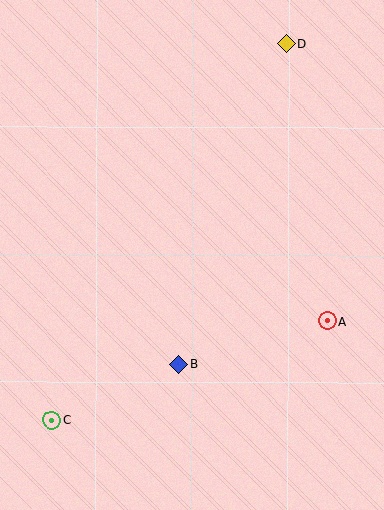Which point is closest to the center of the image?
Point B at (178, 364) is closest to the center.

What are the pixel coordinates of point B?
Point B is at (178, 364).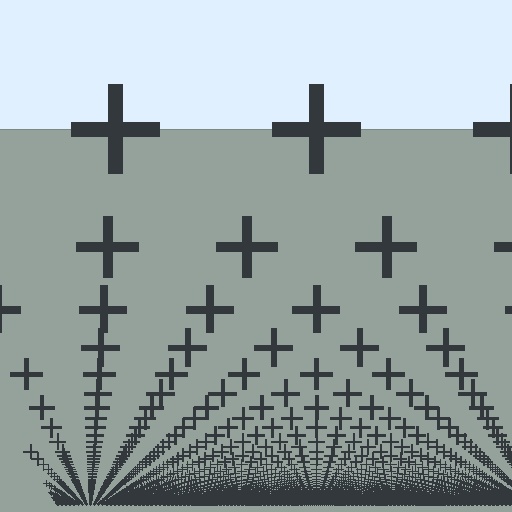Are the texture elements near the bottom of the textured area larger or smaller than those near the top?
Smaller. The gradient is inverted — elements near the bottom are smaller and denser.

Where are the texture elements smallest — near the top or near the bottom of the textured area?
Near the bottom.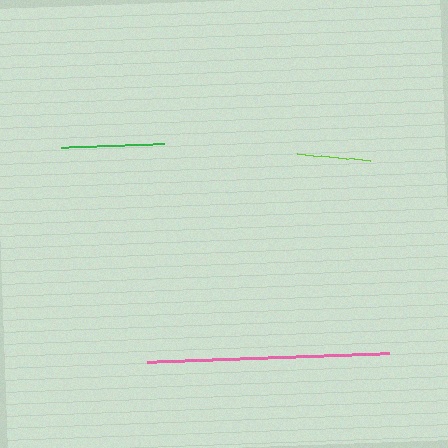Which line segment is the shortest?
The lime line is the shortest at approximately 74 pixels.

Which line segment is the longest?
The pink line is the longest at approximately 242 pixels.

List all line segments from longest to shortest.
From longest to shortest: pink, green, lime.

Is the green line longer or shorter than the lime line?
The green line is longer than the lime line.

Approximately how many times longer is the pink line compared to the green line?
The pink line is approximately 2.4 times the length of the green line.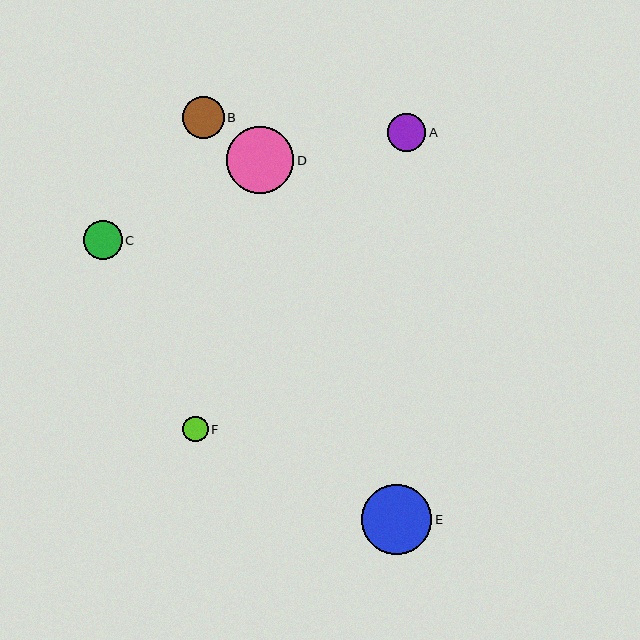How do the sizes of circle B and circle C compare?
Circle B and circle C are approximately the same size.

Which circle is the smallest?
Circle F is the smallest with a size of approximately 25 pixels.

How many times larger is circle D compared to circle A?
Circle D is approximately 1.8 times the size of circle A.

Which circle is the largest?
Circle E is the largest with a size of approximately 70 pixels.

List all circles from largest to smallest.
From largest to smallest: E, D, B, C, A, F.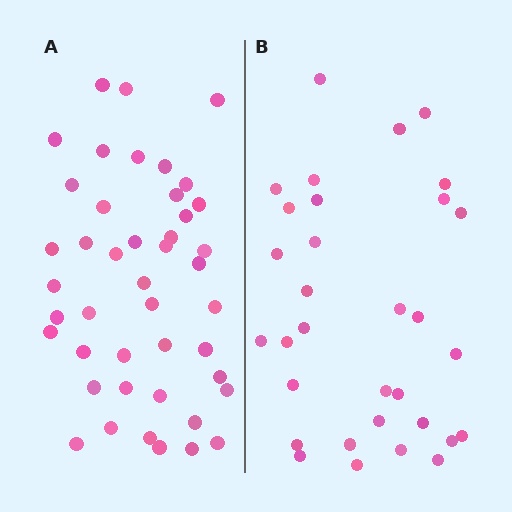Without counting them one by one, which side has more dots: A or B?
Region A (the left region) has more dots.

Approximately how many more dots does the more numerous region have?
Region A has roughly 12 or so more dots than region B.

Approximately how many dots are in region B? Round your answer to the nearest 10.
About 30 dots. (The exact count is 32, which rounds to 30.)